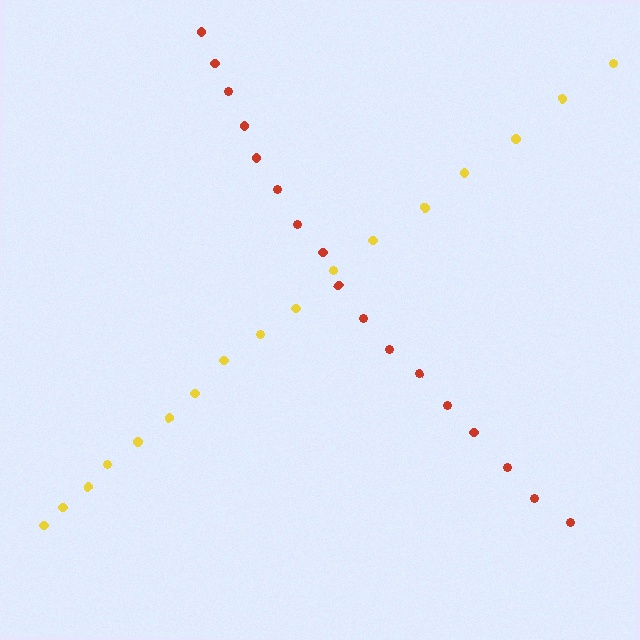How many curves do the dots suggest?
There are 2 distinct paths.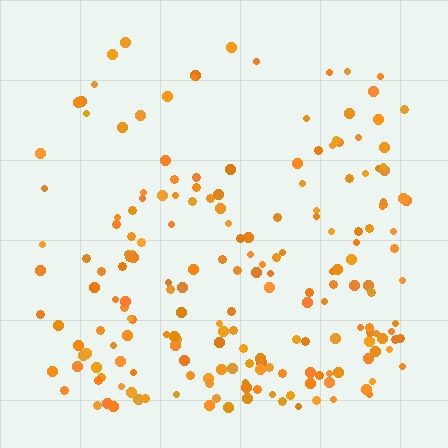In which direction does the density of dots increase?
From top to bottom, with the bottom side densest.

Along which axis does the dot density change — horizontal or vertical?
Vertical.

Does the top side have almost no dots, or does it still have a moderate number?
Still a moderate number, just noticeably fewer than the bottom.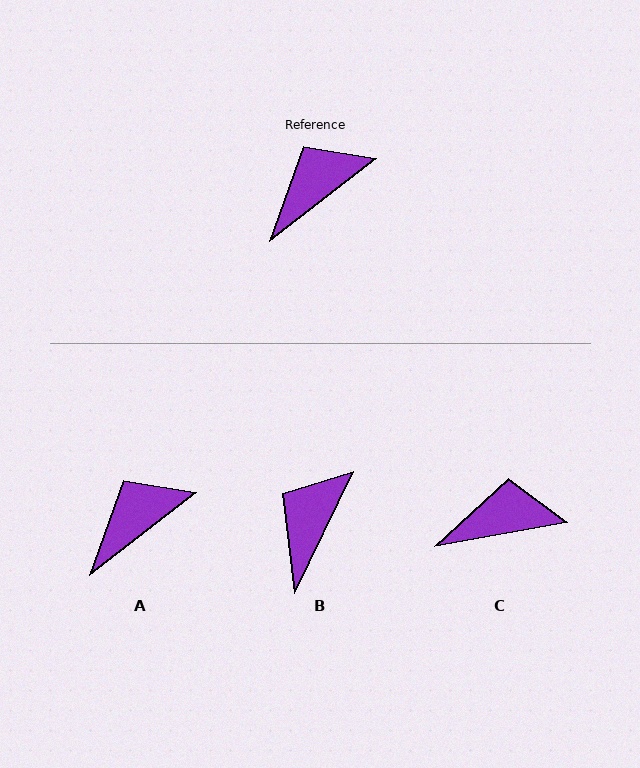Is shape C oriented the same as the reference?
No, it is off by about 27 degrees.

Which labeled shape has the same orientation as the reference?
A.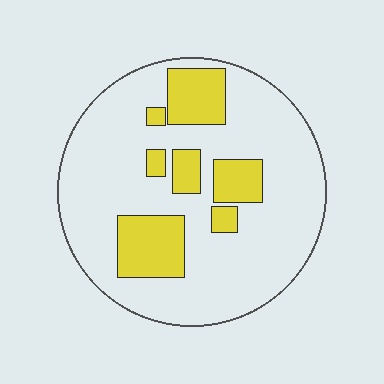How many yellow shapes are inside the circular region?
7.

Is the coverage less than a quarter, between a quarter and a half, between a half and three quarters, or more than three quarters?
Less than a quarter.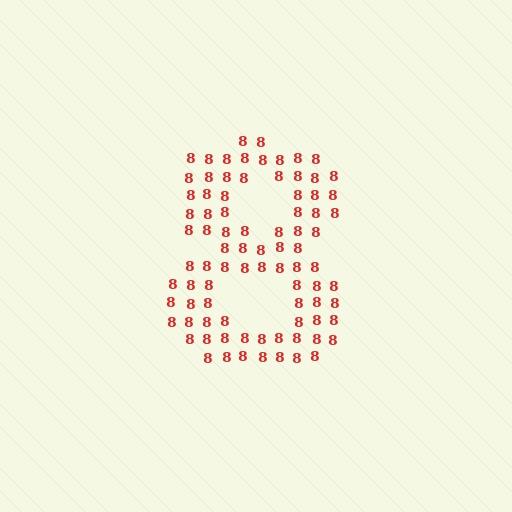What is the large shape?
The large shape is the digit 8.